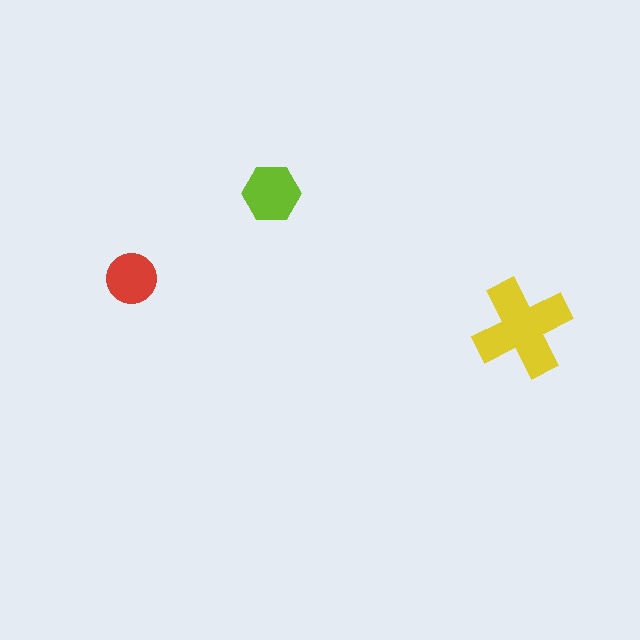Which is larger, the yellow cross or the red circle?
The yellow cross.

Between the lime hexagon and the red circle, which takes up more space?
The lime hexagon.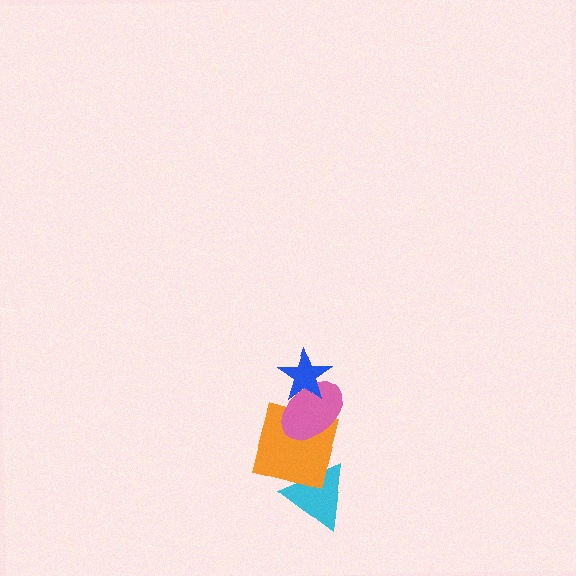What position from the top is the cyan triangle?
The cyan triangle is 4th from the top.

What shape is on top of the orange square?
The pink ellipse is on top of the orange square.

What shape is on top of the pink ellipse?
The blue star is on top of the pink ellipse.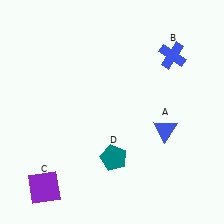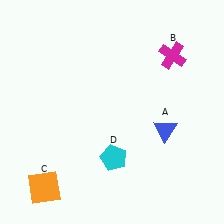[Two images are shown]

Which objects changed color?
B changed from blue to magenta. C changed from purple to orange. D changed from teal to cyan.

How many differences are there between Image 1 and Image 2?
There are 3 differences between the two images.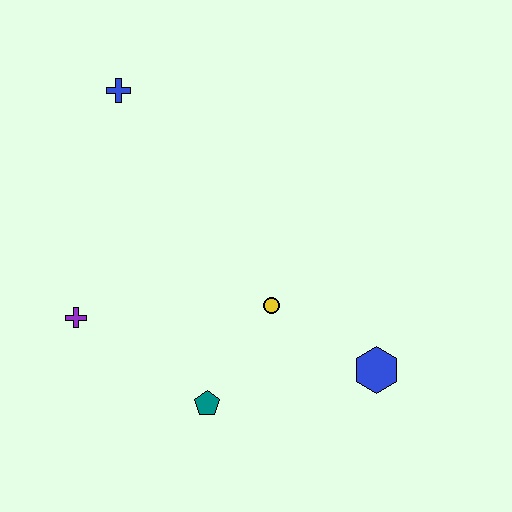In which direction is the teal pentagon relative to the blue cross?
The teal pentagon is below the blue cross.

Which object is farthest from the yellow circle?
The blue cross is farthest from the yellow circle.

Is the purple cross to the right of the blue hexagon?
No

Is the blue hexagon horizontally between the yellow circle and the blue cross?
No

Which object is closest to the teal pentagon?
The yellow circle is closest to the teal pentagon.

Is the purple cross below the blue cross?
Yes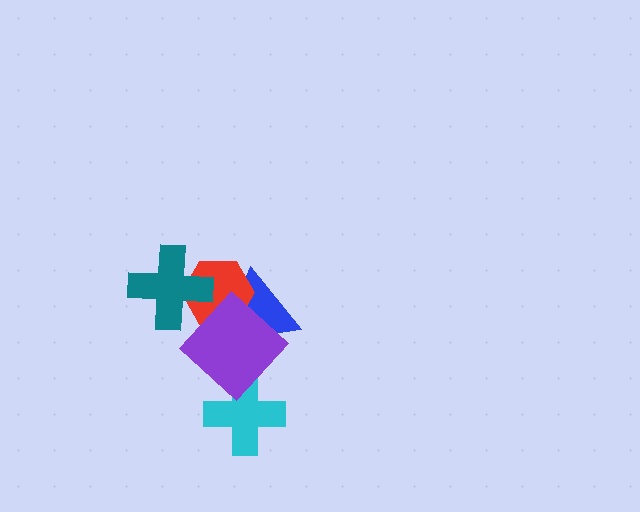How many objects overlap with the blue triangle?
2 objects overlap with the blue triangle.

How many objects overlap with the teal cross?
1 object overlaps with the teal cross.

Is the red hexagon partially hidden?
Yes, it is partially covered by another shape.